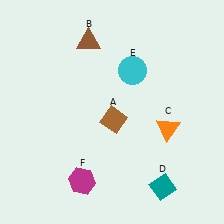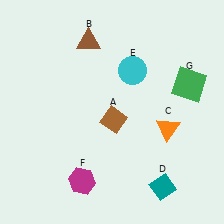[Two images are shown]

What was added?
A green square (G) was added in Image 2.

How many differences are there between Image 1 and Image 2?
There is 1 difference between the two images.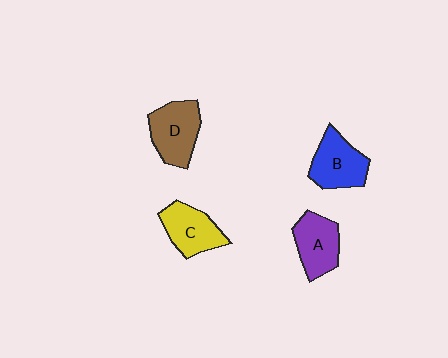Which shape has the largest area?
Shape D (brown).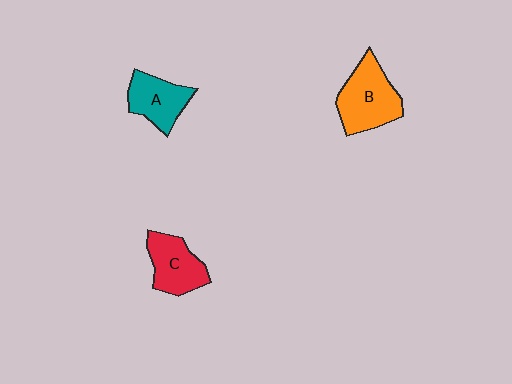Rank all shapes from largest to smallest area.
From largest to smallest: B (orange), C (red), A (teal).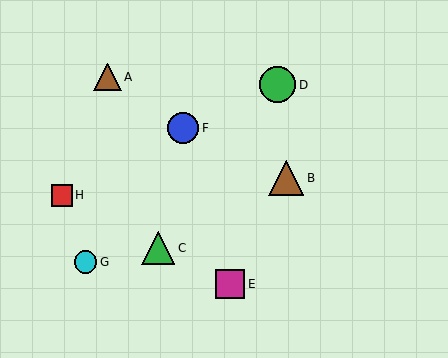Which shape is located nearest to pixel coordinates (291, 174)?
The brown triangle (labeled B) at (286, 178) is nearest to that location.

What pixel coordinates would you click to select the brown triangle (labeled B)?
Click at (286, 178) to select the brown triangle B.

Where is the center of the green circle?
The center of the green circle is at (278, 85).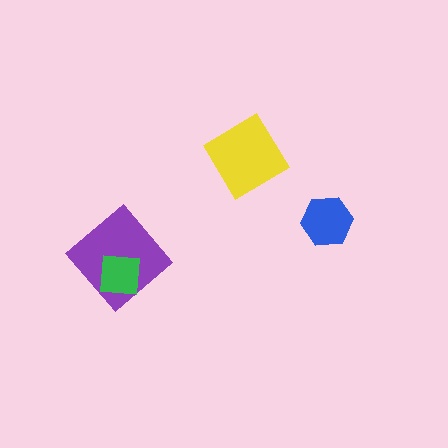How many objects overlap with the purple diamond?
1 object overlaps with the purple diamond.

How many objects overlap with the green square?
1 object overlaps with the green square.